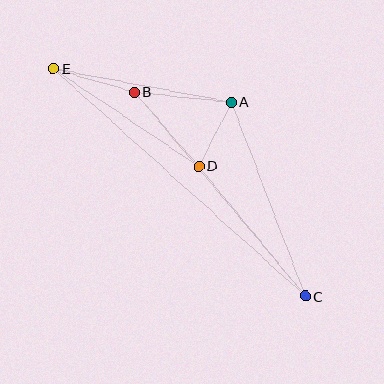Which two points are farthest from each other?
Points C and E are farthest from each other.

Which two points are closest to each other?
Points A and D are closest to each other.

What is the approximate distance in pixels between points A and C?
The distance between A and C is approximately 208 pixels.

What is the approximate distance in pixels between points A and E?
The distance between A and E is approximately 181 pixels.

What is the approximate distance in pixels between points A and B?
The distance between A and B is approximately 97 pixels.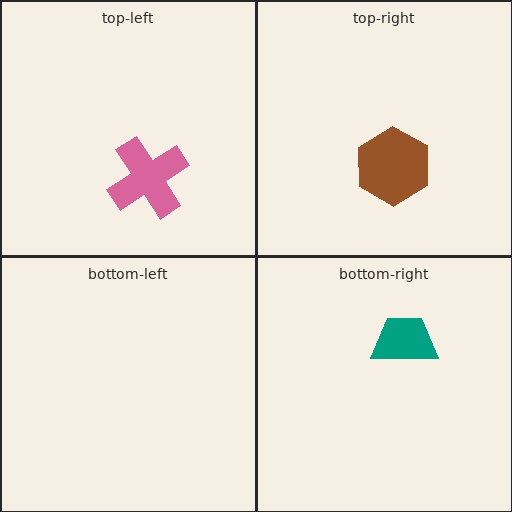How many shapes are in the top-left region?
1.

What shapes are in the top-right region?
The brown hexagon.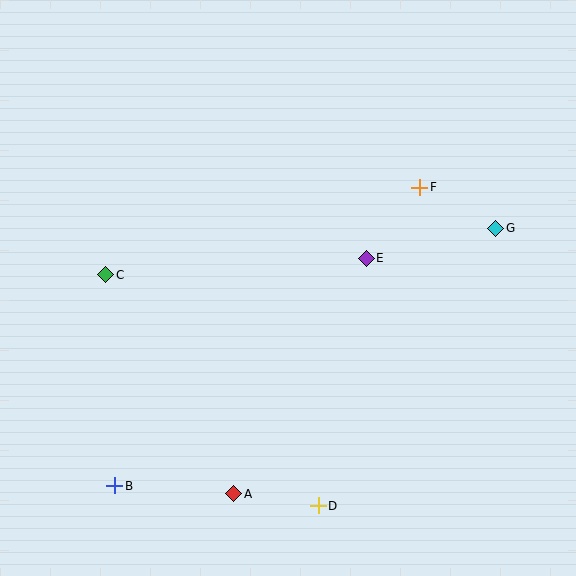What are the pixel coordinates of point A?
Point A is at (234, 494).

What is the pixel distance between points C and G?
The distance between C and G is 393 pixels.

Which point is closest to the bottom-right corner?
Point D is closest to the bottom-right corner.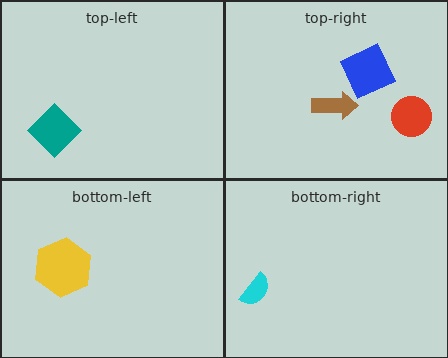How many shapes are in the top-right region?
3.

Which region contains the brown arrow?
The top-right region.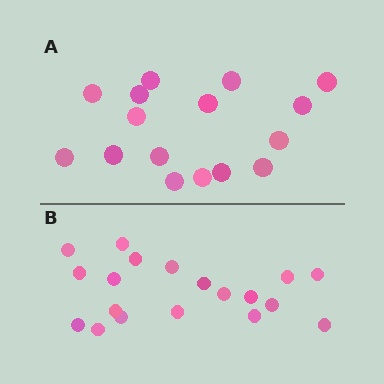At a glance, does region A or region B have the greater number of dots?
Region B (the bottom region) has more dots.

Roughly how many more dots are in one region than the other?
Region B has just a few more — roughly 2 or 3 more dots than region A.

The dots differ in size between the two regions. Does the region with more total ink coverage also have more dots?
No. Region A has more total ink coverage because its dots are larger, but region B actually contains more individual dots. Total area can be misleading — the number of items is what matters here.